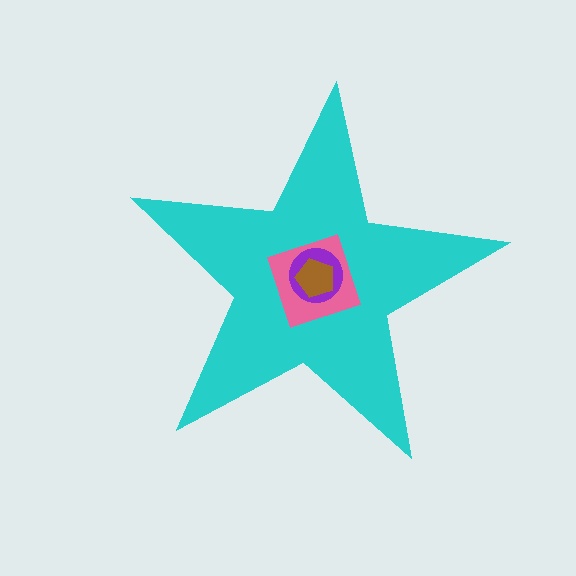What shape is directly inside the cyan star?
The pink diamond.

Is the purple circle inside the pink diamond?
Yes.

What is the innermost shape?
The brown pentagon.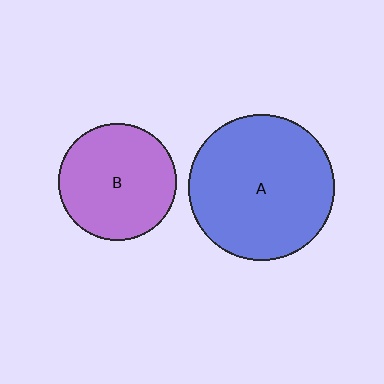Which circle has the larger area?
Circle A (blue).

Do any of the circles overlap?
No, none of the circles overlap.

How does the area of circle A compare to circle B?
Approximately 1.5 times.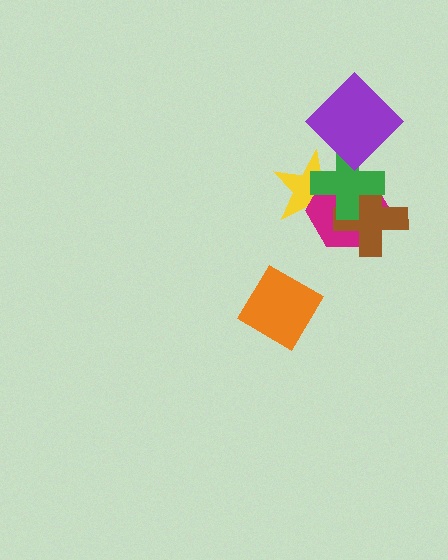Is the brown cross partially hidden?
Yes, it is partially covered by another shape.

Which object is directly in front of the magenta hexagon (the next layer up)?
The brown cross is directly in front of the magenta hexagon.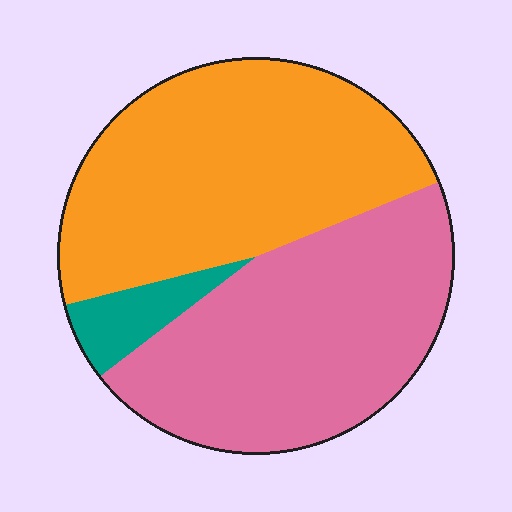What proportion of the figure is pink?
Pink takes up between a third and a half of the figure.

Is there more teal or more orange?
Orange.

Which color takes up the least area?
Teal, at roughly 5%.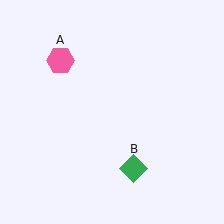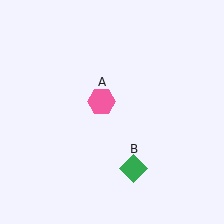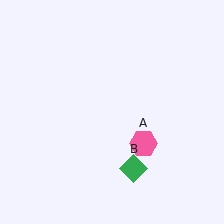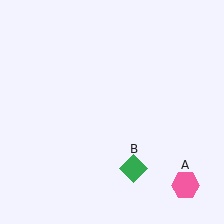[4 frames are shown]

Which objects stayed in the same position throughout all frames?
Green diamond (object B) remained stationary.